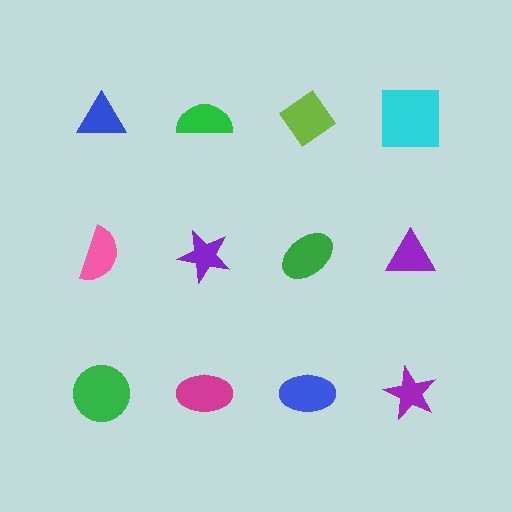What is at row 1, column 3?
A lime diamond.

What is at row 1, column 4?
A cyan square.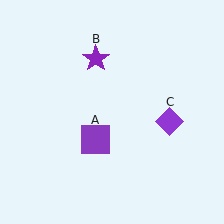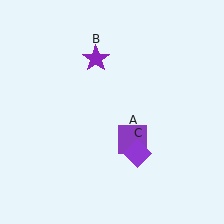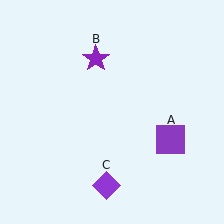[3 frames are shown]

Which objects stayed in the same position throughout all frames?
Purple star (object B) remained stationary.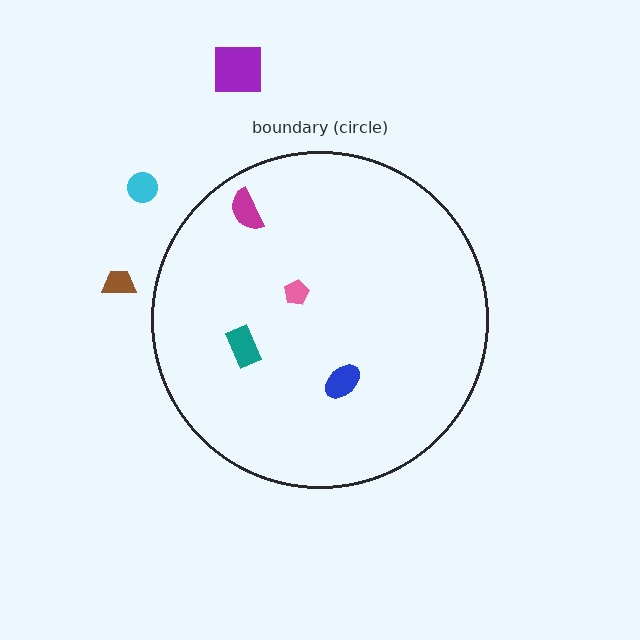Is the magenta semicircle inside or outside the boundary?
Inside.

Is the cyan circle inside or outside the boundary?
Outside.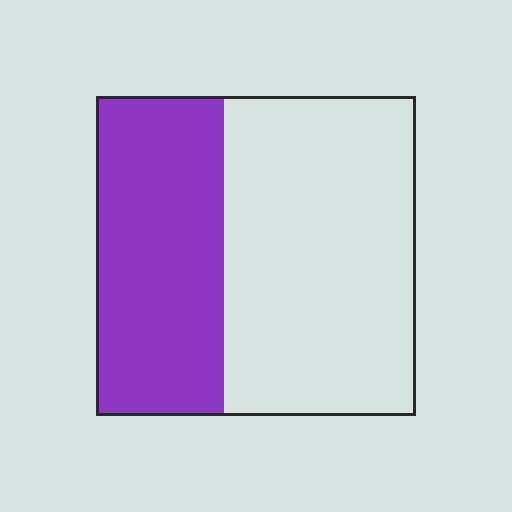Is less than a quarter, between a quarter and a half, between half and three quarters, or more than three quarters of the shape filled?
Between a quarter and a half.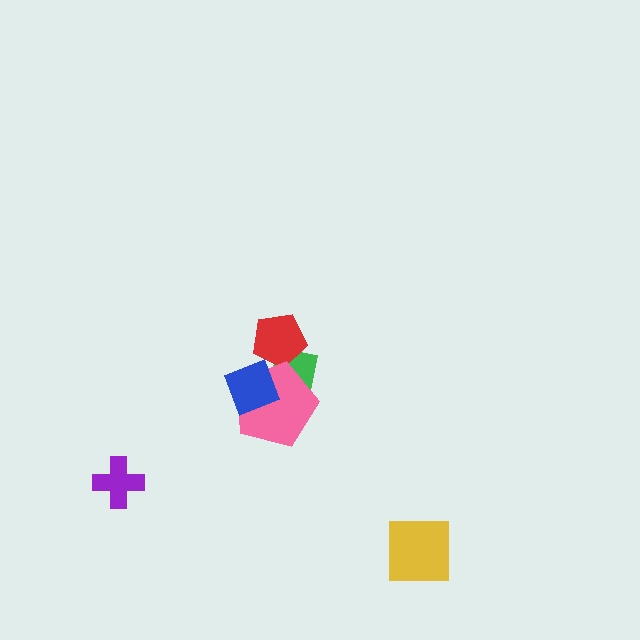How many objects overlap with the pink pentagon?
3 objects overlap with the pink pentagon.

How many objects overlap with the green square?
3 objects overlap with the green square.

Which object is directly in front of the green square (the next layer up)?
The red pentagon is directly in front of the green square.